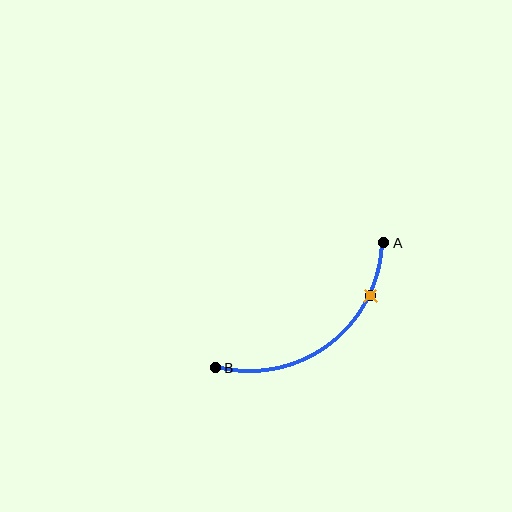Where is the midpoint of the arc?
The arc midpoint is the point on the curve farthest from the straight line joining A and B. It sits below and to the right of that line.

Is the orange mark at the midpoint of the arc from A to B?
No. The orange mark lies on the arc but is closer to endpoint A. The arc midpoint would be at the point on the curve equidistant along the arc from both A and B.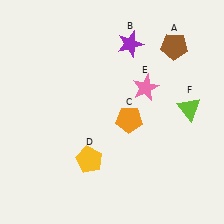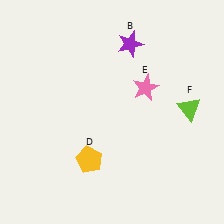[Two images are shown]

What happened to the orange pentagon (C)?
The orange pentagon (C) was removed in Image 2. It was in the bottom-right area of Image 1.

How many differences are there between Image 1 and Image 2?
There are 2 differences between the two images.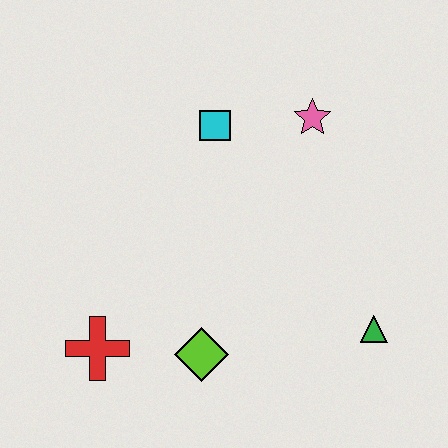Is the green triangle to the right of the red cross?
Yes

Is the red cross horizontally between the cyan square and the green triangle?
No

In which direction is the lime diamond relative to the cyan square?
The lime diamond is below the cyan square.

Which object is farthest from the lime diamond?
The pink star is farthest from the lime diamond.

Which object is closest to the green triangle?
The lime diamond is closest to the green triangle.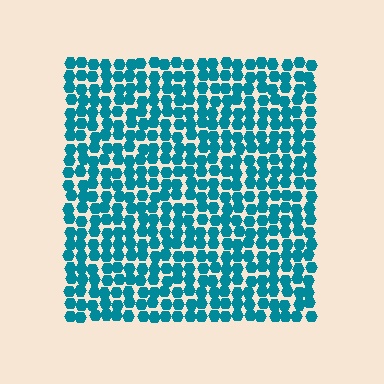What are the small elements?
The small elements are hexagons.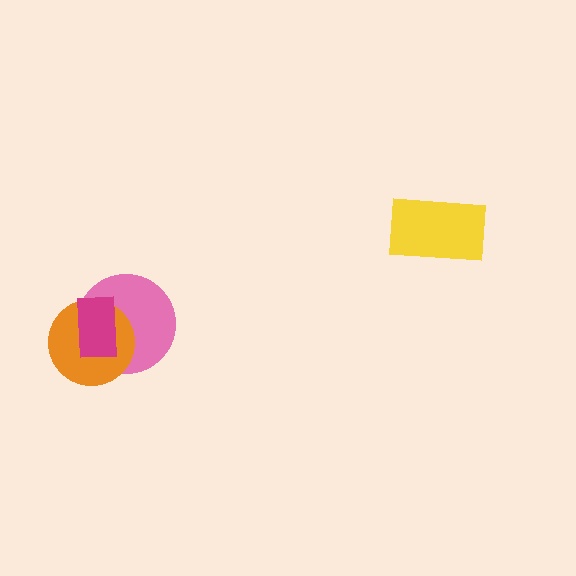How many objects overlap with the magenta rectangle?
2 objects overlap with the magenta rectangle.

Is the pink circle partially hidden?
Yes, it is partially covered by another shape.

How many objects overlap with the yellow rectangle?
0 objects overlap with the yellow rectangle.